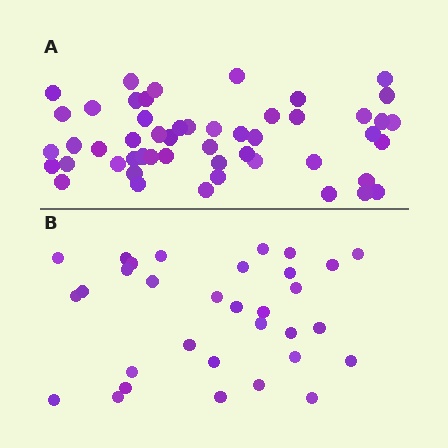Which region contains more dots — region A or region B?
Region A (the top region) has more dots.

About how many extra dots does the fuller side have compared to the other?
Region A has approximately 20 more dots than region B.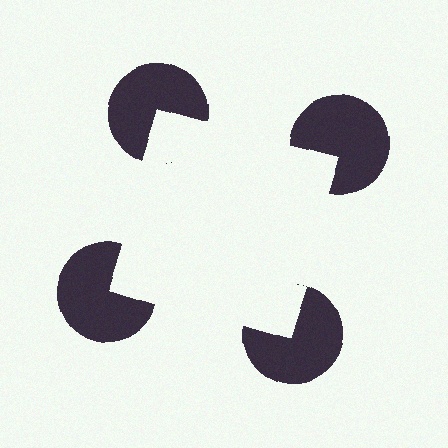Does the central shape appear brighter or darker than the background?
It typically appears slightly brighter than the background, even though no actual brightness change is drawn.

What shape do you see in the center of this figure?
An illusory square — its edges are inferred from the aligned wedge cuts in the pac-man discs, not physically drawn.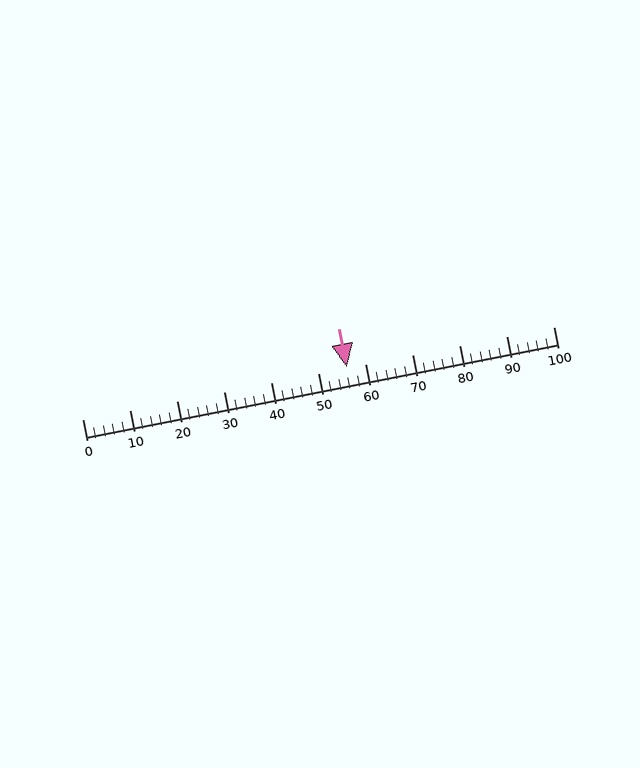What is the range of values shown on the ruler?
The ruler shows values from 0 to 100.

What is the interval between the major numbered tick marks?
The major tick marks are spaced 10 units apart.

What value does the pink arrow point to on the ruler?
The pink arrow points to approximately 56.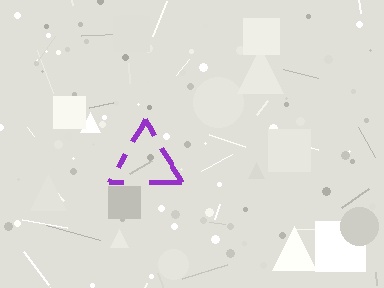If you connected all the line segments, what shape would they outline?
They would outline a triangle.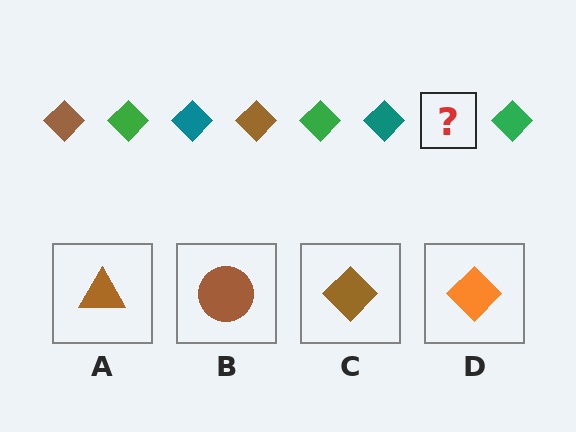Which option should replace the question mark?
Option C.